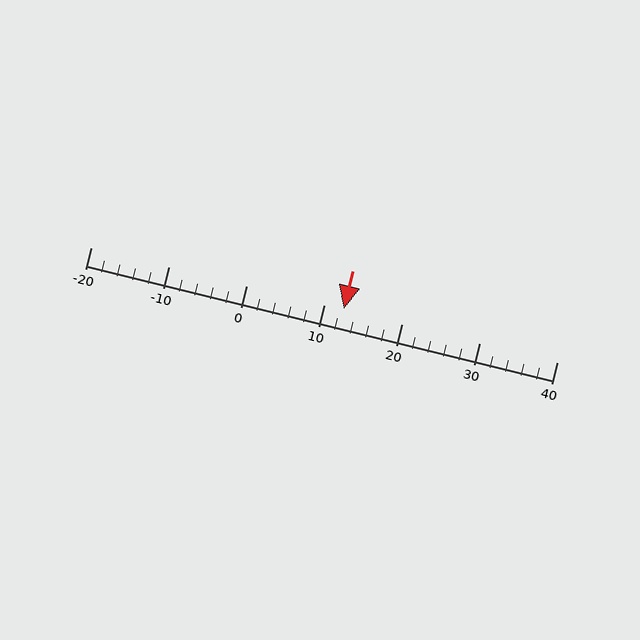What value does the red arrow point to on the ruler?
The red arrow points to approximately 13.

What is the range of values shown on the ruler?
The ruler shows values from -20 to 40.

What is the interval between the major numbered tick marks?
The major tick marks are spaced 10 units apart.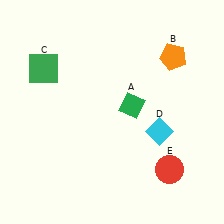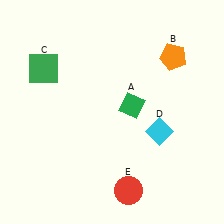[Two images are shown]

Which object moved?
The red circle (E) moved left.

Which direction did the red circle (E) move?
The red circle (E) moved left.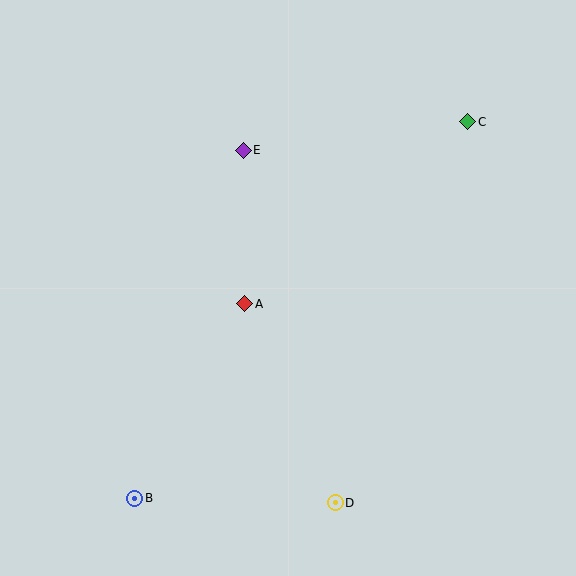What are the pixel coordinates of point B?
Point B is at (135, 498).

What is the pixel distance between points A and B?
The distance between A and B is 224 pixels.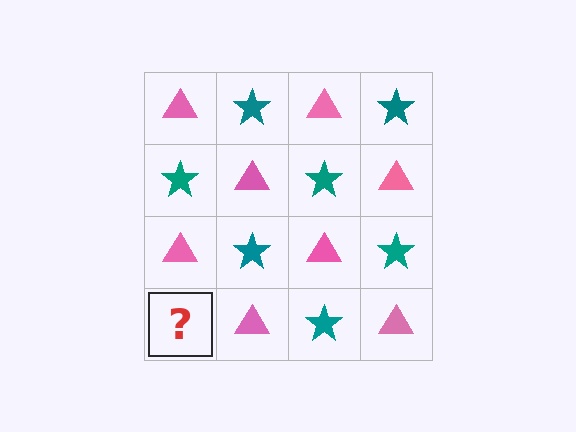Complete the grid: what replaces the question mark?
The question mark should be replaced with a teal star.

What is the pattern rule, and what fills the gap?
The rule is that it alternates pink triangle and teal star in a checkerboard pattern. The gap should be filled with a teal star.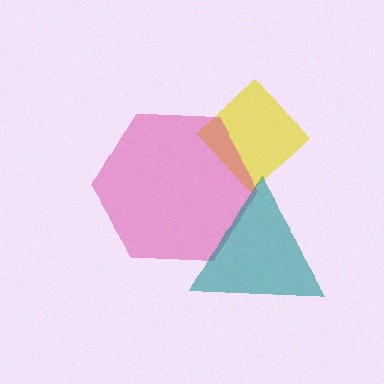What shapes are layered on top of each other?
The layered shapes are: a yellow diamond, a magenta hexagon, a teal triangle.